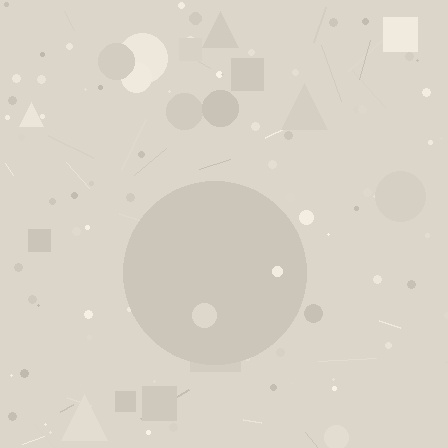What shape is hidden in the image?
A circle is hidden in the image.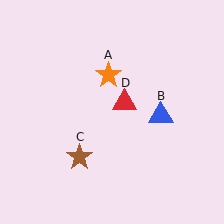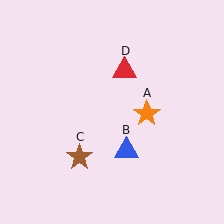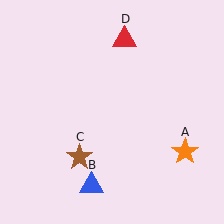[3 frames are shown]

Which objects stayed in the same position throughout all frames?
Brown star (object C) remained stationary.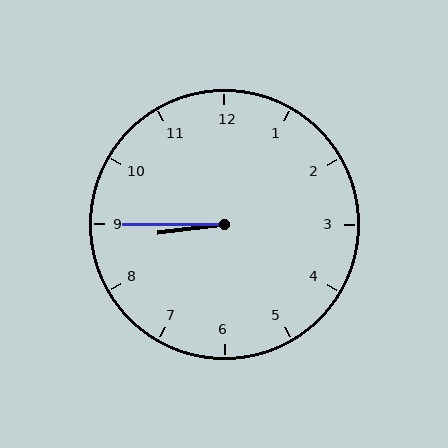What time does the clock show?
8:45.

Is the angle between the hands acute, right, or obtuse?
It is acute.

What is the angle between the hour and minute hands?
Approximately 8 degrees.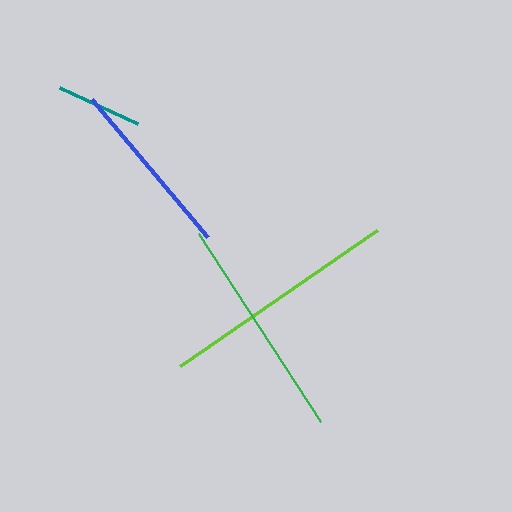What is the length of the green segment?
The green segment is approximately 224 pixels long.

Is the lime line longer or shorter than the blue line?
The lime line is longer than the blue line.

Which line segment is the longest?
The lime line is the longest at approximately 240 pixels.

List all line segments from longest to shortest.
From longest to shortest: lime, green, blue, teal.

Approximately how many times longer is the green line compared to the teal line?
The green line is approximately 2.6 times the length of the teal line.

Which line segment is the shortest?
The teal line is the shortest at approximately 86 pixels.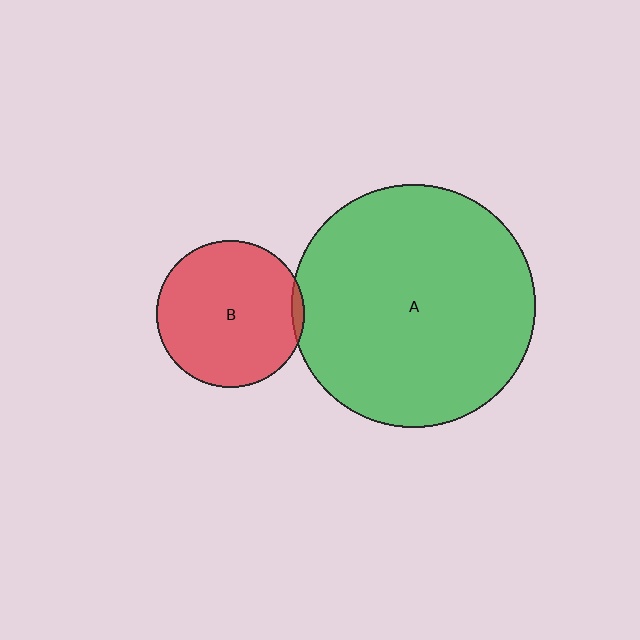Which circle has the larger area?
Circle A (green).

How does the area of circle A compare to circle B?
Approximately 2.7 times.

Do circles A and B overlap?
Yes.